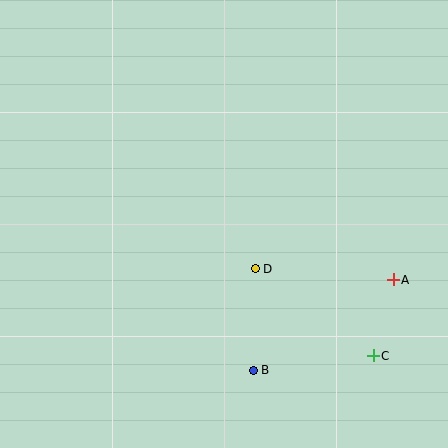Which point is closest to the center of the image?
Point D at (255, 269) is closest to the center.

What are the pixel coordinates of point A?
Point A is at (393, 280).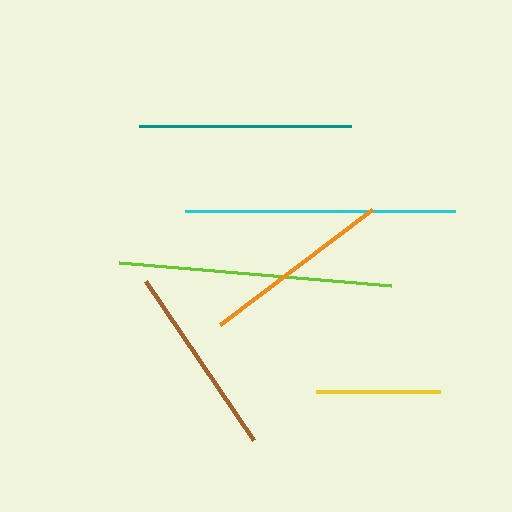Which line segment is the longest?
The lime line is the longest at approximately 274 pixels.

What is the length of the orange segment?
The orange segment is approximately 191 pixels long.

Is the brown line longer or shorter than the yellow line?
The brown line is longer than the yellow line.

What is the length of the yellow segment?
The yellow segment is approximately 124 pixels long.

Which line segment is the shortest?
The yellow line is the shortest at approximately 124 pixels.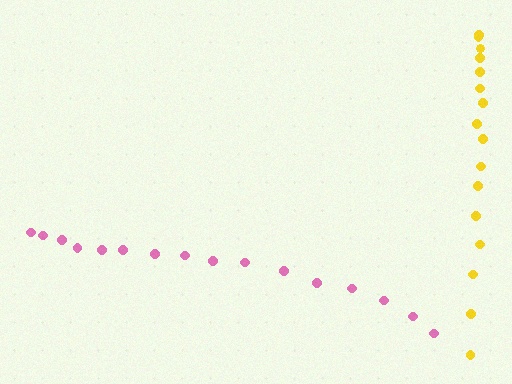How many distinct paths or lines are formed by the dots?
There are 2 distinct paths.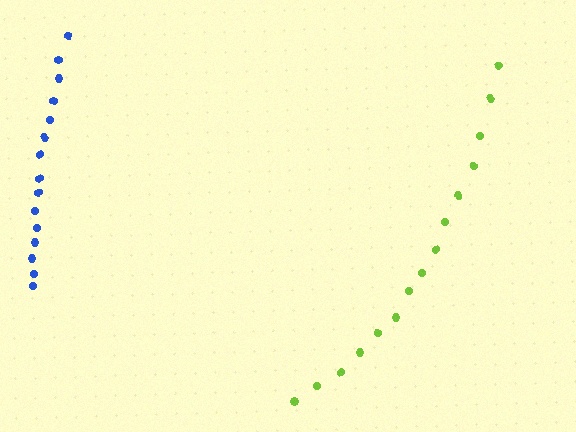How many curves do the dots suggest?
There are 2 distinct paths.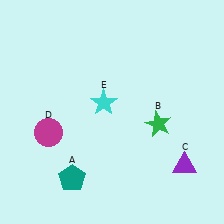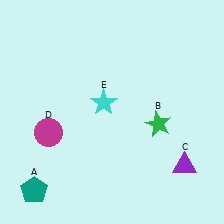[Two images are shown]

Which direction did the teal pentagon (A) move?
The teal pentagon (A) moved left.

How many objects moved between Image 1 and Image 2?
1 object moved between the two images.